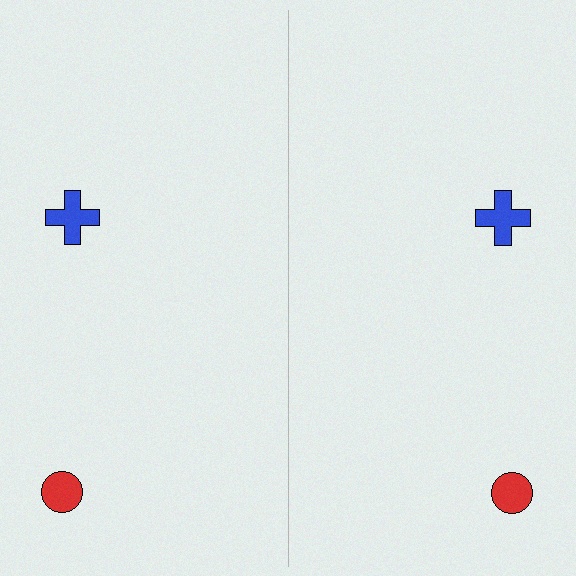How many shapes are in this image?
There are 4 shapes in this image.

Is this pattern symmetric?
Yes, this pattern has bilateral (reflection) symmetry.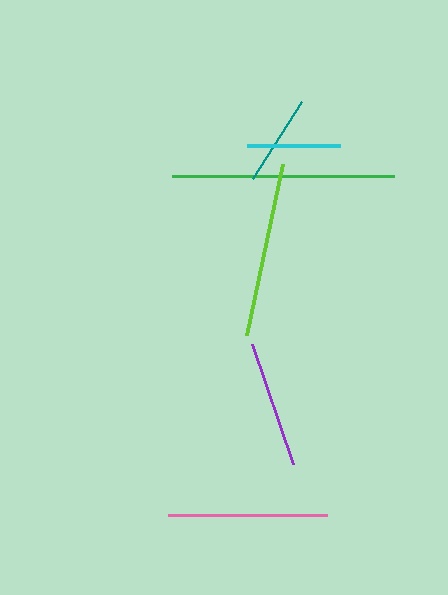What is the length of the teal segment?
The teal segment is approximately 92 pixels long.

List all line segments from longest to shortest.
From longest to shortest: green, lime, pink, purple, cyan, teal.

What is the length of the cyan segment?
The cyan segment is approximately 93 pixels long.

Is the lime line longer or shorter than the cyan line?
The lime line is longer than the cyan line.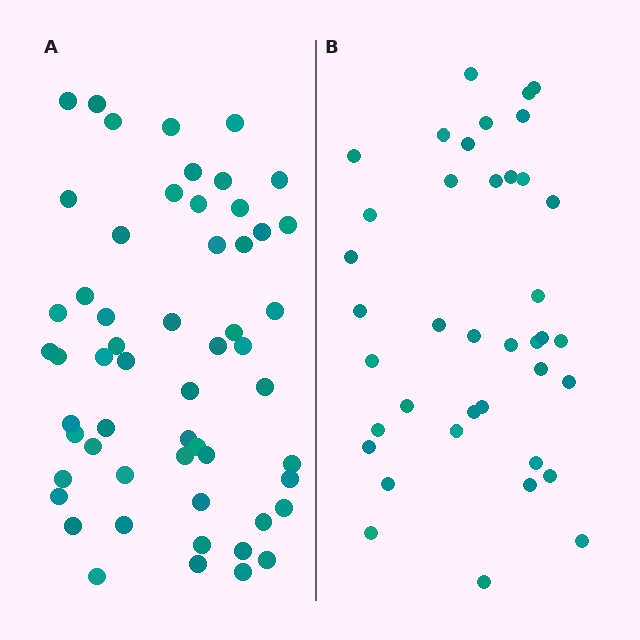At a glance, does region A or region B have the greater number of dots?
Region A (the left region) has more dots.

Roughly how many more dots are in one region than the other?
Region A has approximately 15 more dots than region B.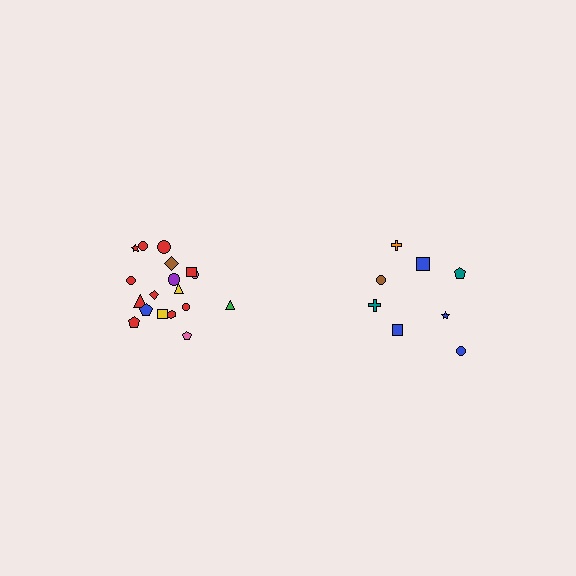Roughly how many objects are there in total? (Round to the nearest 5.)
Roughly 25 objects in total.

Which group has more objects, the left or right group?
The left group.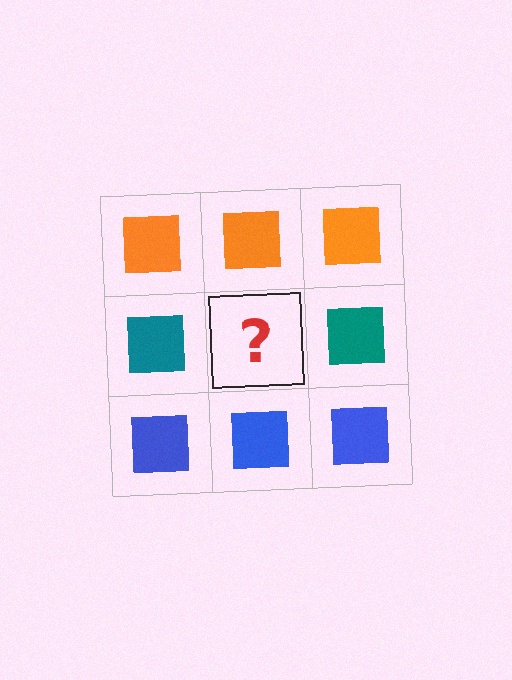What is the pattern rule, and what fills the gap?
The rule is that each row has a consistent color. The gap should be filled with a teal square.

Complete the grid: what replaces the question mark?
The question mark should be replaced with a teal square.